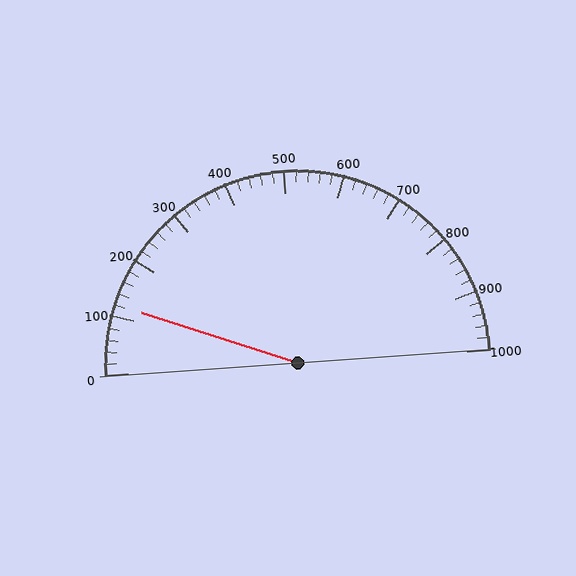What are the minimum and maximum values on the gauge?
The gauge ranges from 0 to 1000.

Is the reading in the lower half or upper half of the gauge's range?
The reading is in the lower half of the range (0 to 1000).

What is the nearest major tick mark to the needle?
The nearest major tick mark is 100.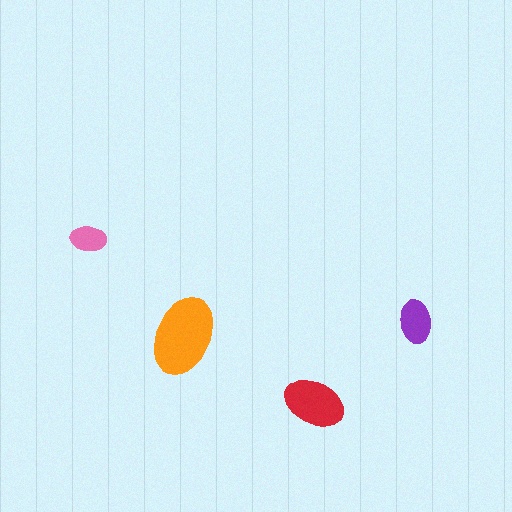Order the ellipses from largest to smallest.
the orange one, the red one, the purple one, the pink one.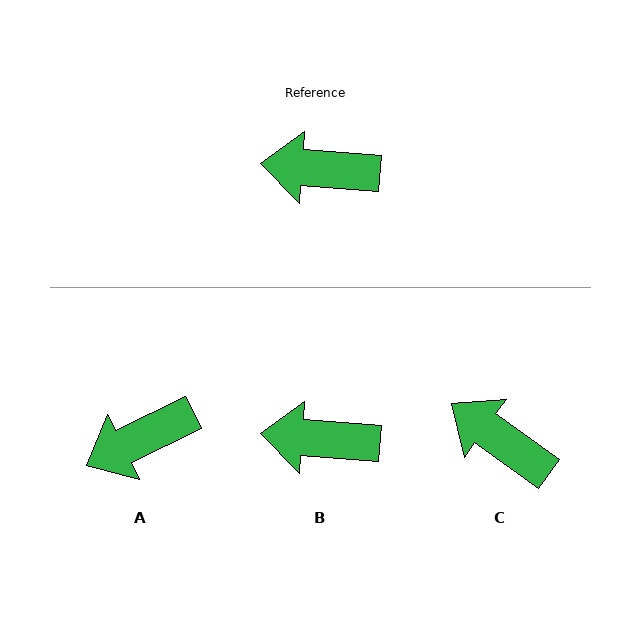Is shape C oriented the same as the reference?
No, it is off by about 31 degrees.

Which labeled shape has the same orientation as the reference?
B.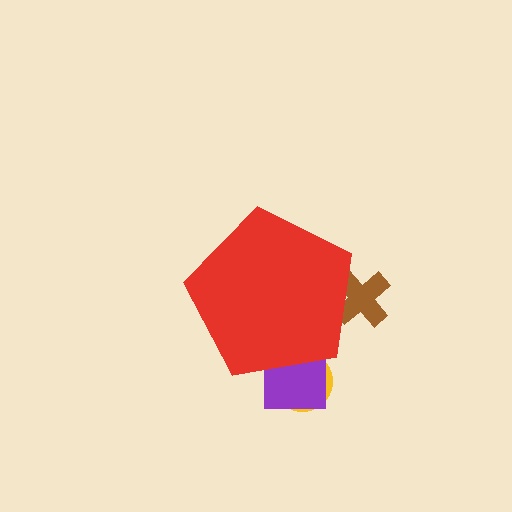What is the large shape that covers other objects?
A red pentagon.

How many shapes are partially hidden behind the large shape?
3 shapes are partially hidden.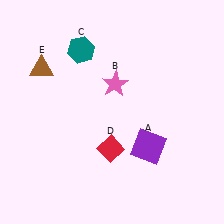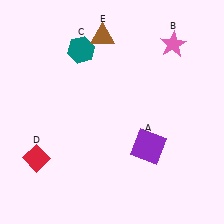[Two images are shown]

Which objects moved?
The objects that moved are: the pink star (B), the red diamond (D), the brown triangle (E).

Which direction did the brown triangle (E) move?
The brown triangle (E) moved right.